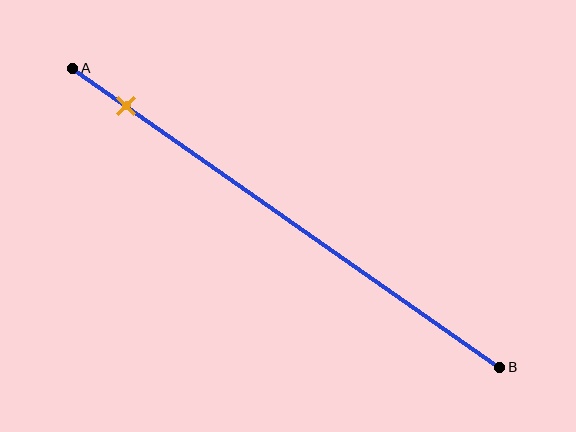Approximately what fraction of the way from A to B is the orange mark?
The orange mark is approximately 15% of the way from A to B.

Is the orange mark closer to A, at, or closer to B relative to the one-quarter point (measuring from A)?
The orange mark is closer to point A than the one-quarter point of segment AB.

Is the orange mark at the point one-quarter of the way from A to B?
No, the mark is at about 15% from A, not at the 25% one-quarter point.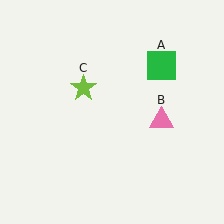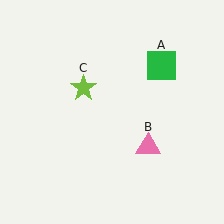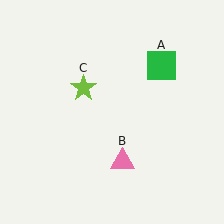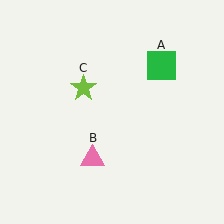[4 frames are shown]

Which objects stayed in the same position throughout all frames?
Green square (object A) and lime star (object C) remained stationary.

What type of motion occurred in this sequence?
The pink triangle (object B) rotated clockwise around the center of the scene.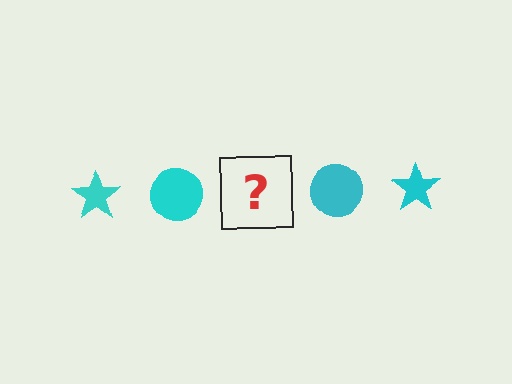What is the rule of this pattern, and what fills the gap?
The rule is that the pattern cycles through star, circle shapes in cyan. The gap should be filled with a cyan star.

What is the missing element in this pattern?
The missing element is a cyan star.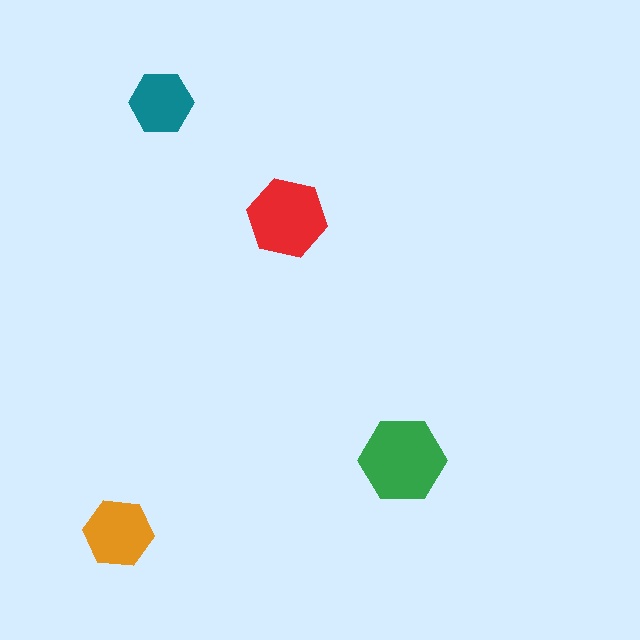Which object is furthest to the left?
The orange hexagon is leftmost.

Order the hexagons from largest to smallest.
the green one, the red one, the orange one, the teal one.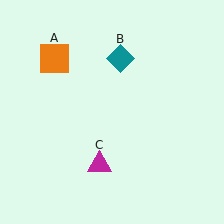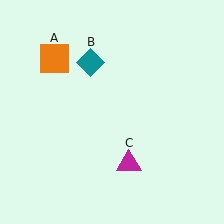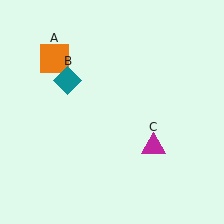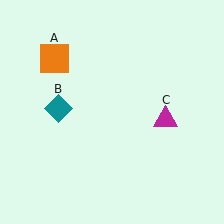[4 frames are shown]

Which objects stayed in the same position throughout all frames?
Orange square (object A) remained stationary.